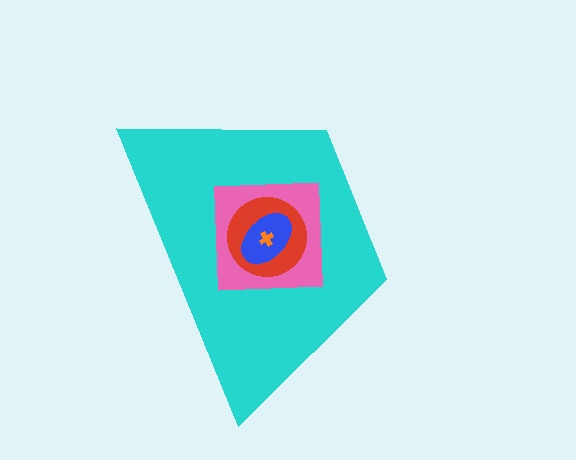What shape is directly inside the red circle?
The blue ellipse.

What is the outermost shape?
The cyan trapezoid.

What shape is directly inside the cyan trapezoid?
The pink square.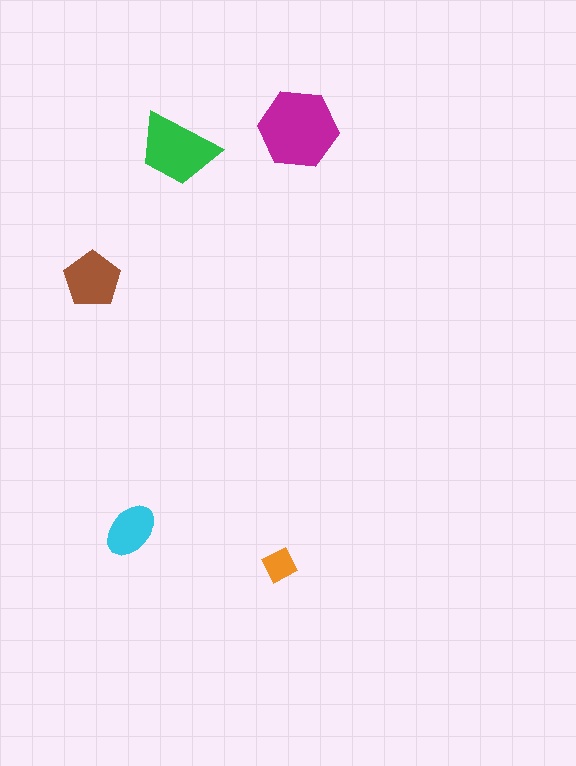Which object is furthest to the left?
The brown pentagon is leftmost.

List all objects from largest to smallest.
The magenta hexagon, the green trapezoid, the brown pentagon, the cyan ellipse, the orange diamond.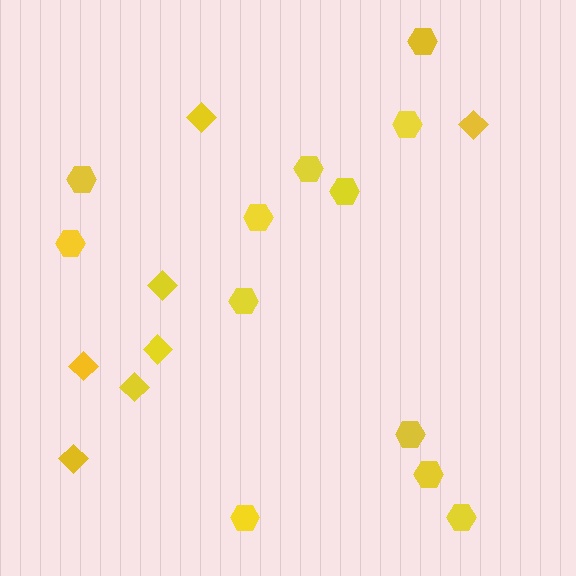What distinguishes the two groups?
There are 2 groups: one group of diamonds (7) and one group of hexagons (12).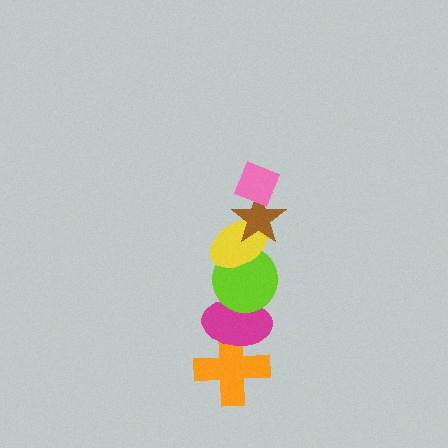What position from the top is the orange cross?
The orange cross is 6th from the top.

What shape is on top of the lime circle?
The yellow ellipse is on top of the lime circle.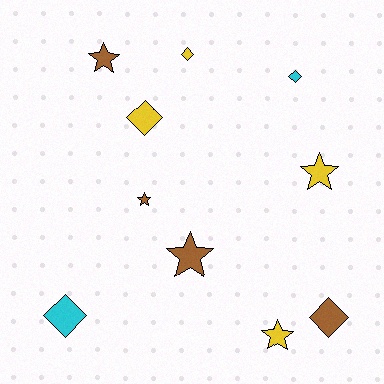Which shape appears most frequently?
Diamond, with 5 objects.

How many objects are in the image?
There are 10 objects.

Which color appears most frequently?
Brown, with 4 objects.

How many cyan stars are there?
There are no cyan stars.